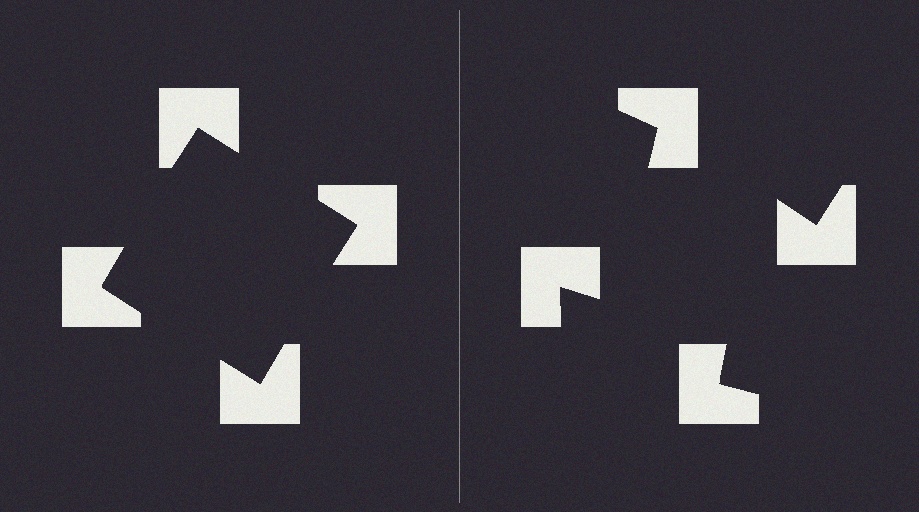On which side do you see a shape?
An illusory square appears on the left side. On the right side the wedge cuts are rotated, so no coherent shape forms.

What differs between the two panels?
The notched squares are positioned identically on both sides; only the wedge orientations differ. On the left they align to a square; on the right they are misaligned.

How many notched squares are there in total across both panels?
8 — 4 on each side.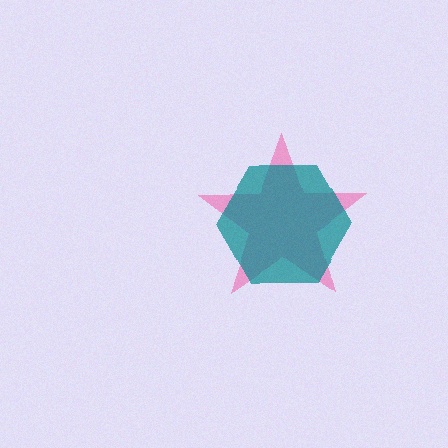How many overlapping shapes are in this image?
There are 2 overlapping shapes in the image.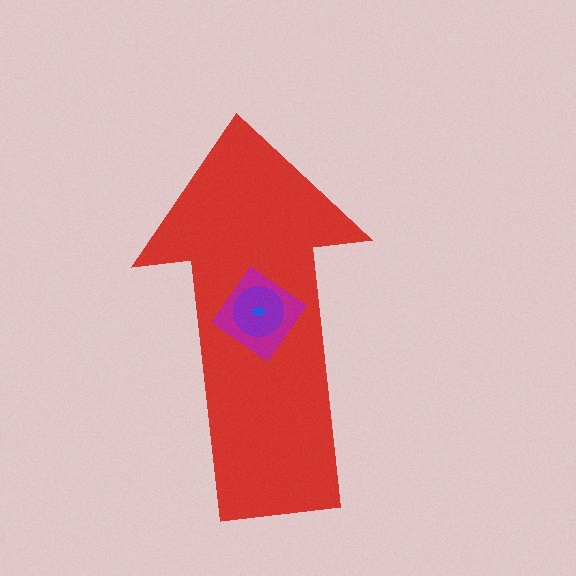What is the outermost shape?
The red arrow.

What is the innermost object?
The blue ellipse.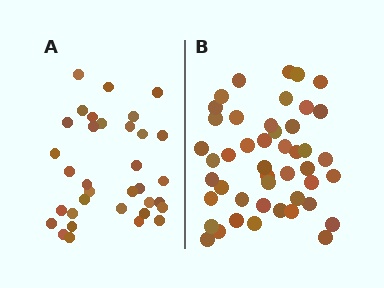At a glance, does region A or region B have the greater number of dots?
Region B (the right region) has more dots.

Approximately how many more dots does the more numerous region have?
Region B has roughly 12 or so more dots than region A.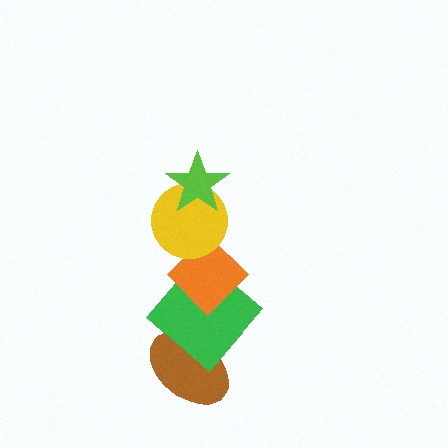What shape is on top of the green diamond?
The orange diamond is on top of the green diamond.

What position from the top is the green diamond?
The green diamond is 4th from the top.